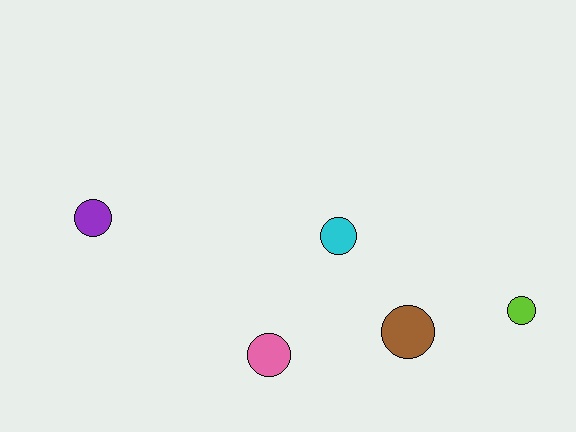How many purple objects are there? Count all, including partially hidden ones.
There is 1 purple object.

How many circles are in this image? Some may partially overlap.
There are 5 circles.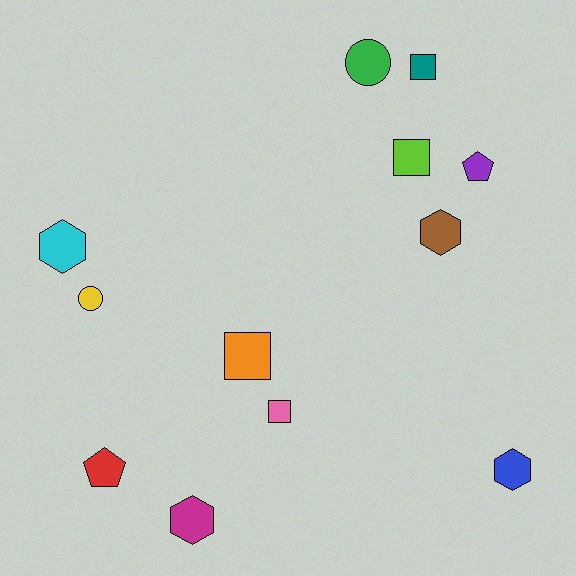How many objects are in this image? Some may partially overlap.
There are 12 objects.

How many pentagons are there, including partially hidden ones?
There are 2 pentagons.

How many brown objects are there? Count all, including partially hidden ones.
There is 1 brown object.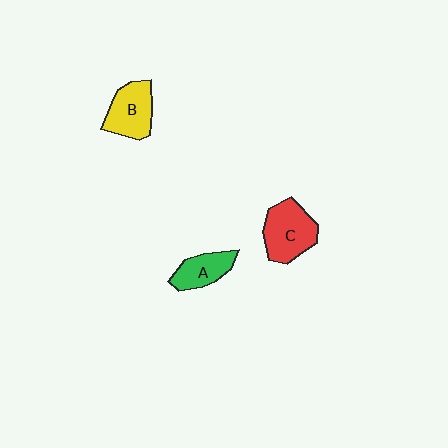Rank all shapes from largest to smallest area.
From largest to smallest: C (red), B (yellow), A (green).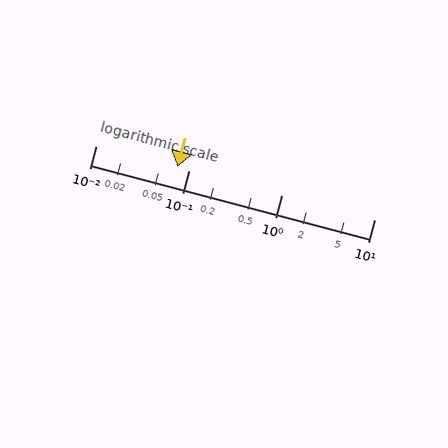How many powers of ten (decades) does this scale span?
The scale spans 3 decades, from 0.01 to 10.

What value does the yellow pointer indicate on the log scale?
The pointer indicates approximately 0.076.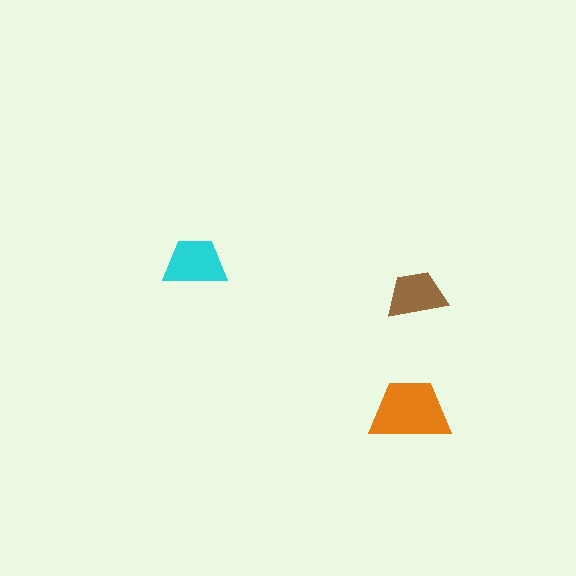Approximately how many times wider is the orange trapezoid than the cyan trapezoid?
About 1.5 times wider.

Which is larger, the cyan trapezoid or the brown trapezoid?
The cyan one.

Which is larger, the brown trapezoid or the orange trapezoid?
The orange one.